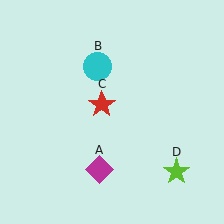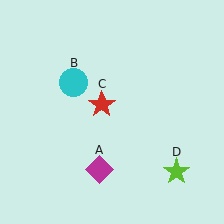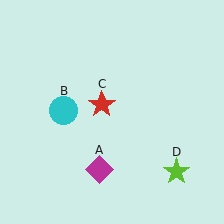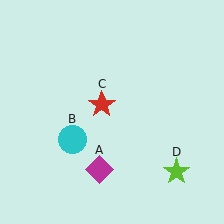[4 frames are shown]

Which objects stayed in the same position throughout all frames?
Magenta diamond (object A) and red star (object C) and lime star (object D) remained stationary.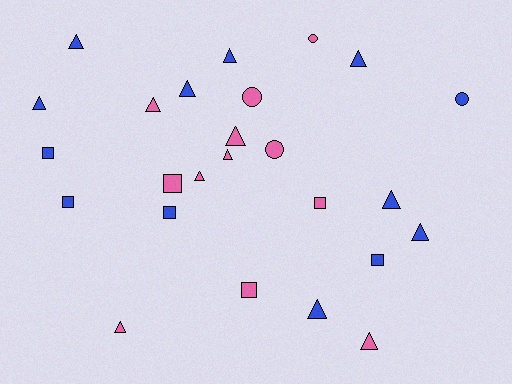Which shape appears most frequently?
Triangle, with 14 objects.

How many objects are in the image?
There are 25 objects.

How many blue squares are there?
There are 4 blue squares.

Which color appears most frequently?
Blue, with 13 objects.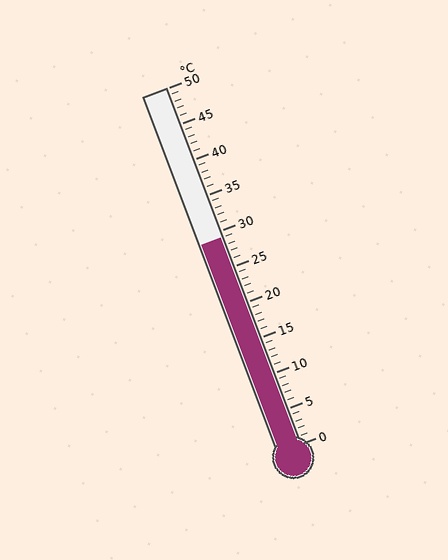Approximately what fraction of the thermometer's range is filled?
The thermometer is filled to approximately 60% of its range.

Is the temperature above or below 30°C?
The temperature is below 30°C.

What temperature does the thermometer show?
The thermometer shows approximately 29°C.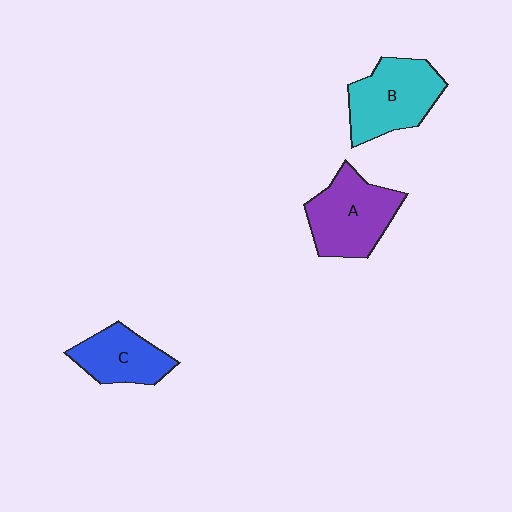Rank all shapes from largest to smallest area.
From largest to smallest: A (purple), B (cyan), C (blue).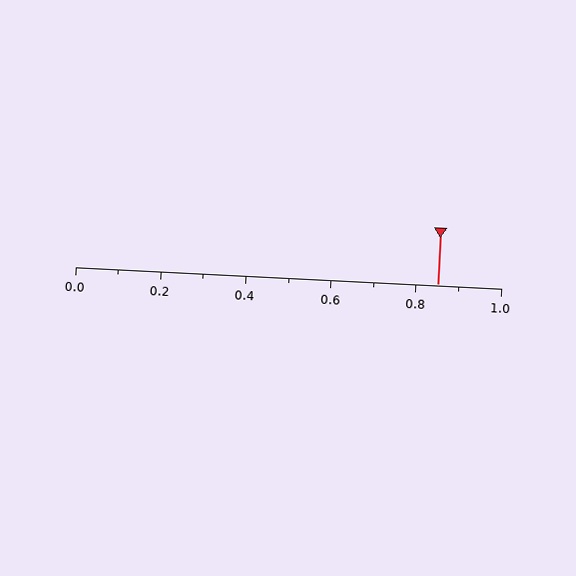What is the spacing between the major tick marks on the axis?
The major ticks are spaced 0.2 apart.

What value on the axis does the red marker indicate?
The marker indicates approximately 0.85.